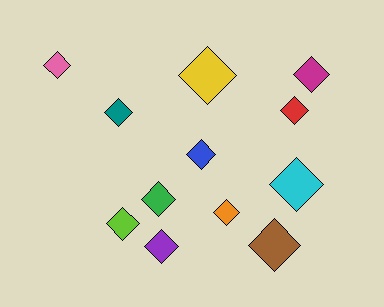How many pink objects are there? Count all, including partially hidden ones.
There is 1 pink object.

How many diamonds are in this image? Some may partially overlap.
There are 12 diamonds.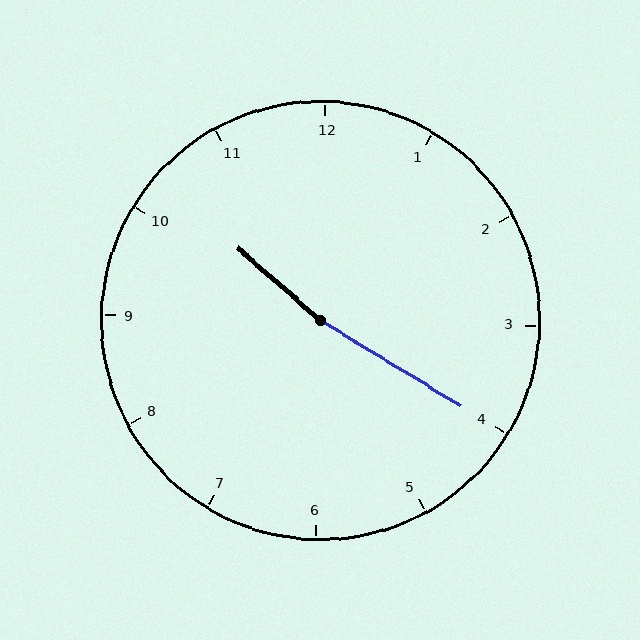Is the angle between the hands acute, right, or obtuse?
It is obtuse.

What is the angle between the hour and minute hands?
Approximately 170 degrees.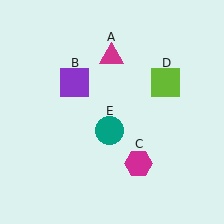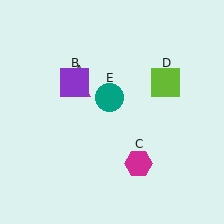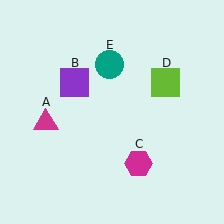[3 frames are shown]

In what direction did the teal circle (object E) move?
The teal circle (object E) moved up.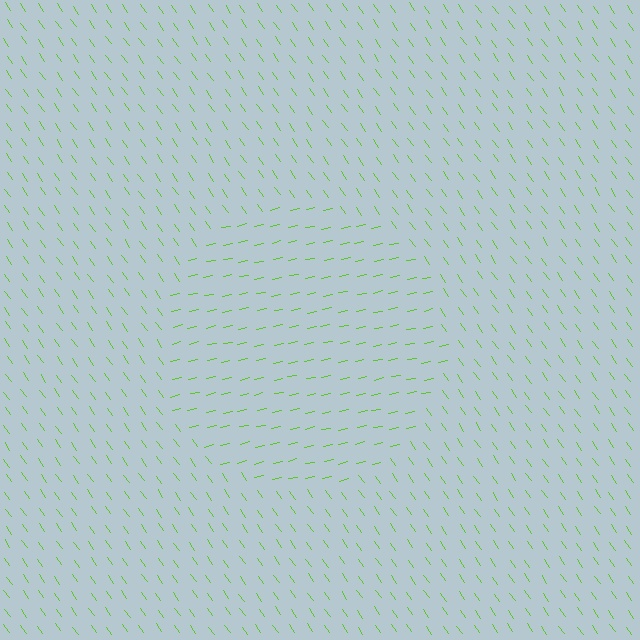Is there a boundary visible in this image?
Yes, there is a texture boundary formed by a change in line orientation.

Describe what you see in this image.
The image is filled with small lime line segments. A circle region in the image has lines oriented differently from the surrounding lines, creating a visible texture boundary.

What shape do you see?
I see a circle.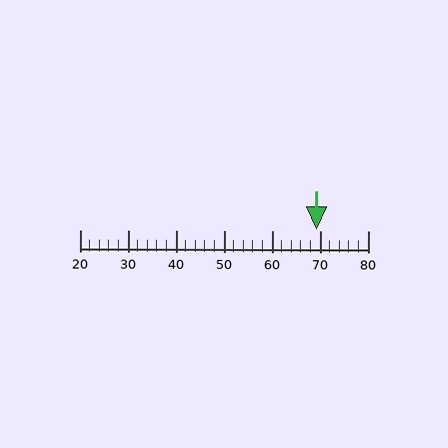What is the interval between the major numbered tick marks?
The major tick marks are spaced 10 units apart.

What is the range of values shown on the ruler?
The ruler shows values from 20 to 80.